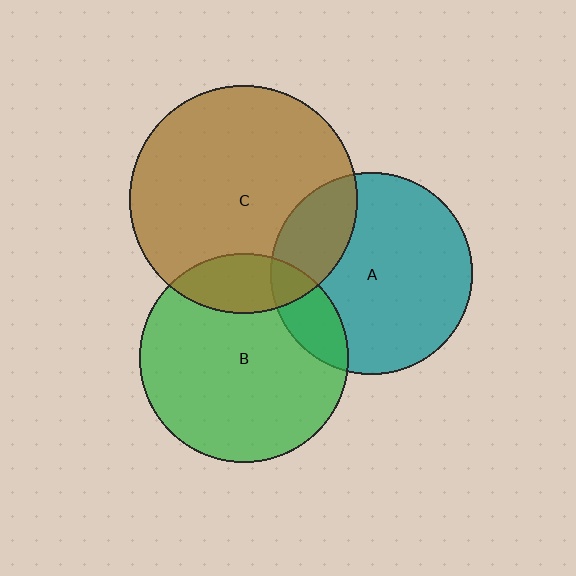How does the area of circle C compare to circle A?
Approximately 1.3 times.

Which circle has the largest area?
Circle C (brown).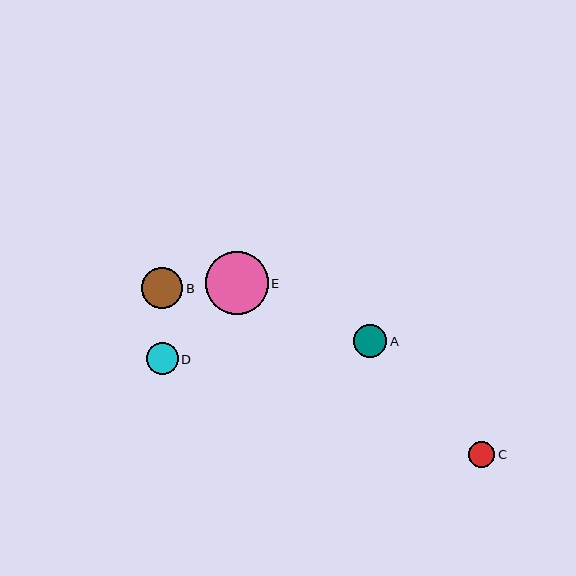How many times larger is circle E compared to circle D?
Circle E is approximately 2.0 times the size of circle D.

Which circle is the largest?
Circle E is the largest with a size of approximately 63 pixels.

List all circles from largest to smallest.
From largest to smallest: E, B, A, D, C.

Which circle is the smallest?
Circle C is the smallest with a size of approximately 26 pixels.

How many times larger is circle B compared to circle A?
Circle B is approximately 1.2 times the size of circle A.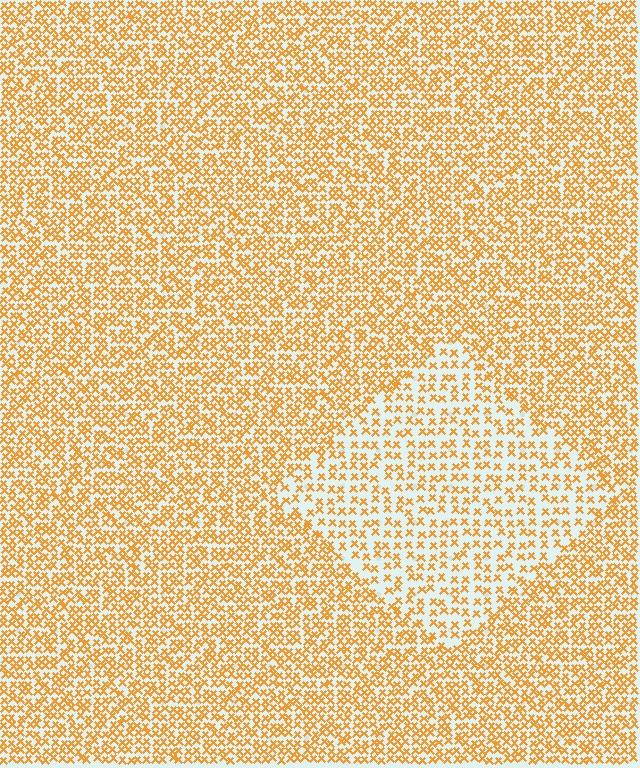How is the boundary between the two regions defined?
The boundary is defined by a change in element density (approximately 1.8x ratio). All elements are the same color, size, and shape.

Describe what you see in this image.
The image contains small orange elements arranged at two different densities. A diamond-shaped region is visible where the elements are less densely packed than the surrounding area.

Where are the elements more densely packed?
The elements are more densely packed outside the diamond boundary.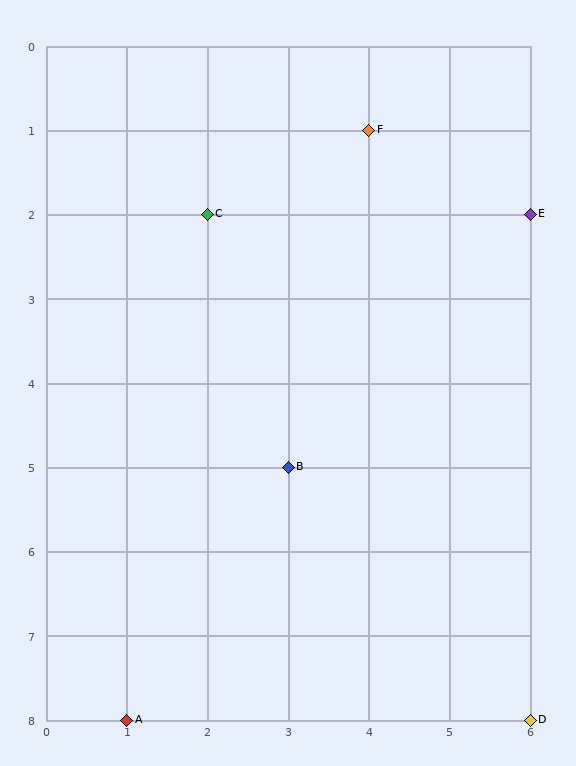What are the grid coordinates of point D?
Point D is at grid coordinates (6, 8).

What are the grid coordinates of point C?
Point C is at grid coordinates (2, 2).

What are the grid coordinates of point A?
Point A is at grid coordinates (1, 8).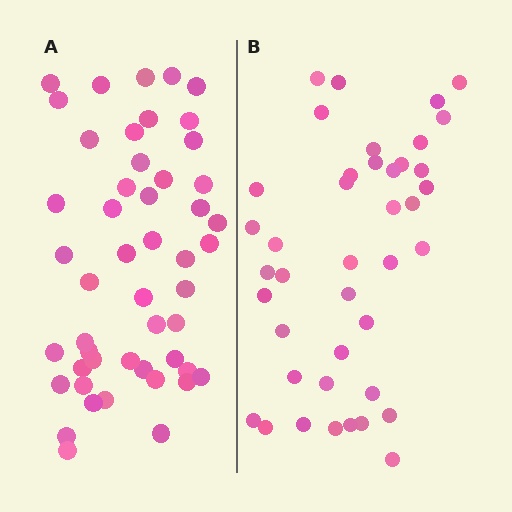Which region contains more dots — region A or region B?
Region A (the left region) has more dots.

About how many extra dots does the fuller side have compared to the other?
Region A has roughly 8 or so more dots than region B.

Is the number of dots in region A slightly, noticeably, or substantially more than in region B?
Region A has only slightly more — the two regions are fairly close. The ratio is roughly 1.2 to 1.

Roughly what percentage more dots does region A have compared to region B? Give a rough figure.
About 20% more.